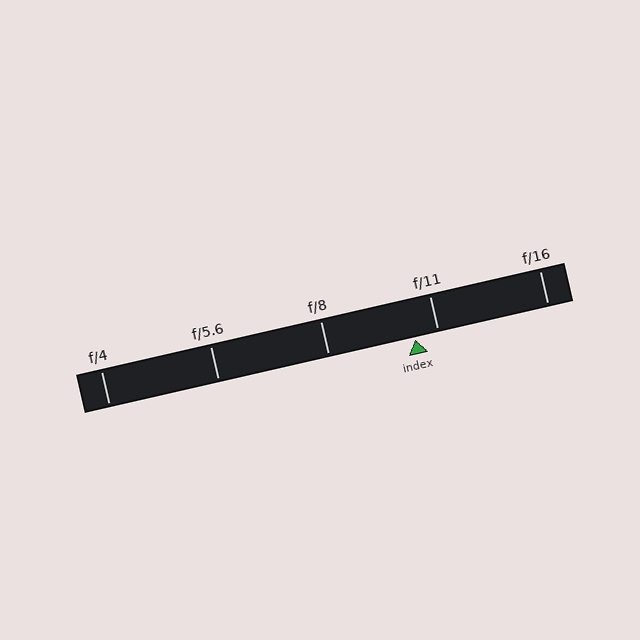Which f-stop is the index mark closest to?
The index mark is closest to f/11.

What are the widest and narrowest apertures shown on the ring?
The widest aperture shown is f/4 and the narrowest is f/16.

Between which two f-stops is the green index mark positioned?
The index mark is between f/8 and f/11.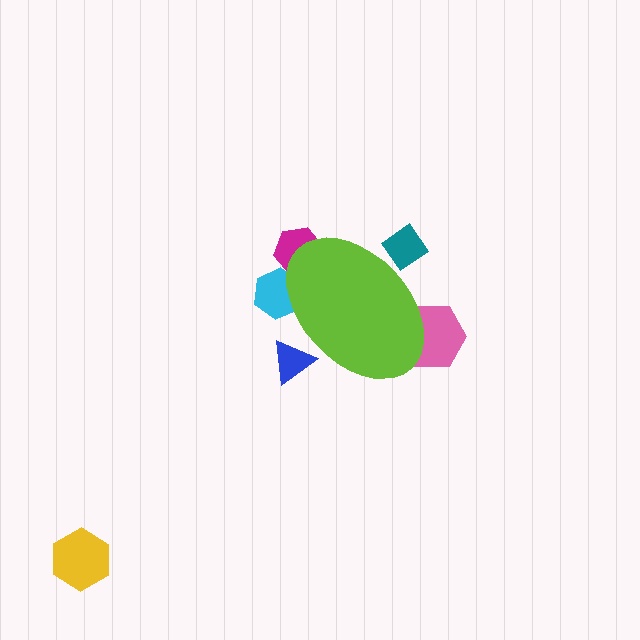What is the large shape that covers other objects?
A lime ellipse.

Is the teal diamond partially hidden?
Yes, the teal diamond is partially hidden behind the lime ellipse.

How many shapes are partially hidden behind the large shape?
5 shapes are partially hidden.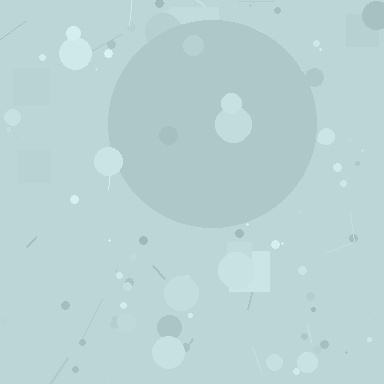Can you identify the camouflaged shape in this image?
The camouflaged shape is a circle.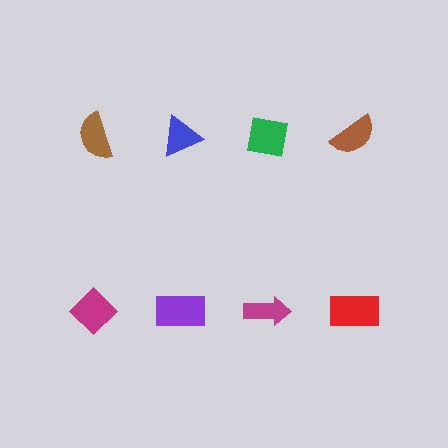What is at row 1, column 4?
A brown semicircle.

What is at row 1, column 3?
A green square.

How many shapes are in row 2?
4 shapes.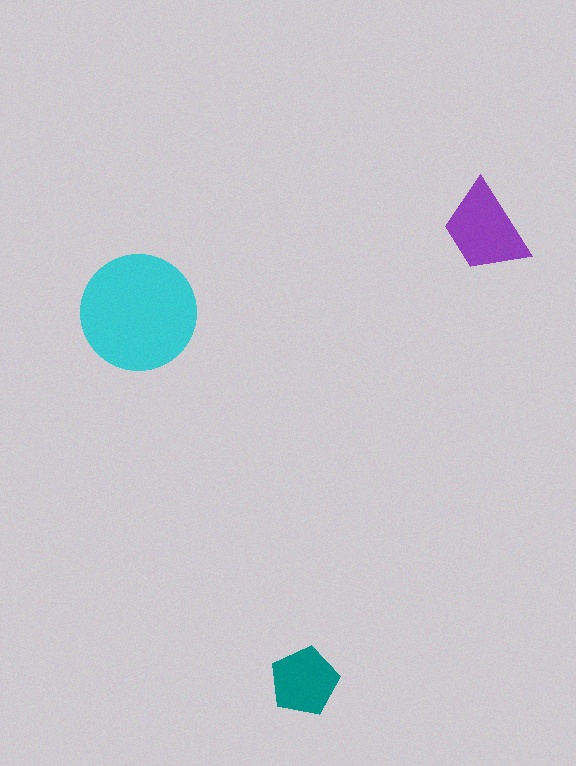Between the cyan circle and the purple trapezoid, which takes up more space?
The cyan circle.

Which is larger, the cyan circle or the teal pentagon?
The cyan circle.